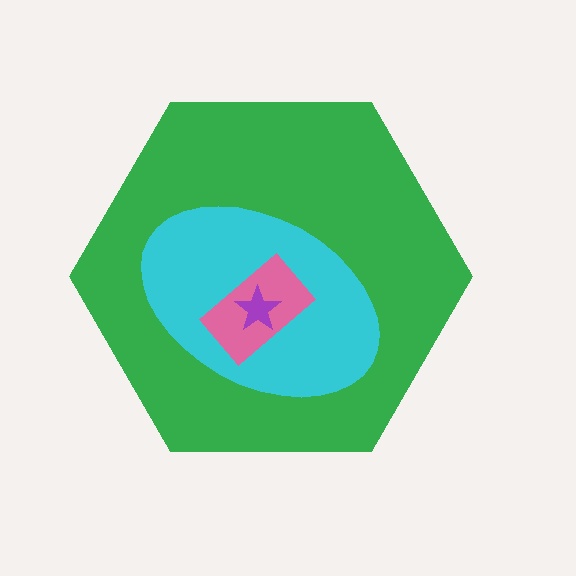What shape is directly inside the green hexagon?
The cyan ellipse.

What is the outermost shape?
The green hexagon.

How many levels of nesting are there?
4.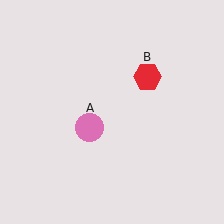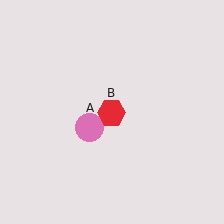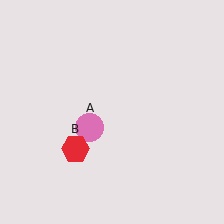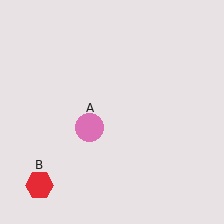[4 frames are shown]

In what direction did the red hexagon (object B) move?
The red hexagon (object B) moved down and to the left.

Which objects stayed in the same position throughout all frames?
Pink circle (object A) remained stationary.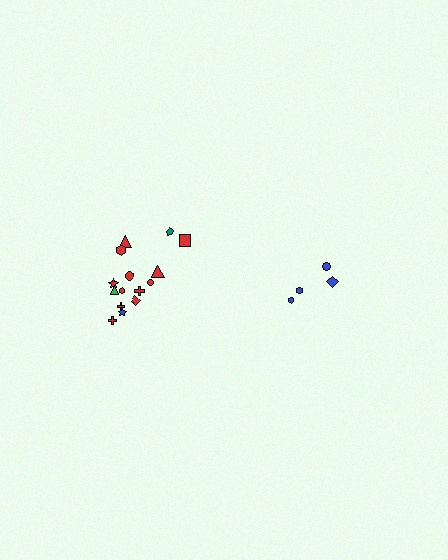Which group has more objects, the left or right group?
The left group.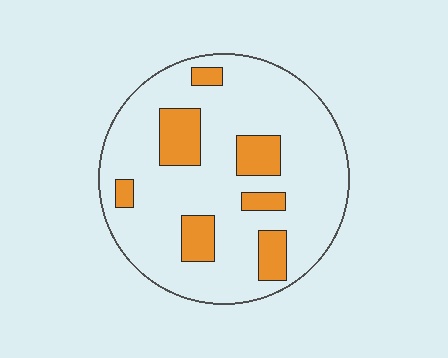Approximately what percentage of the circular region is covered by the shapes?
Approximately 20%.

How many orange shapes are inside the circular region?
7.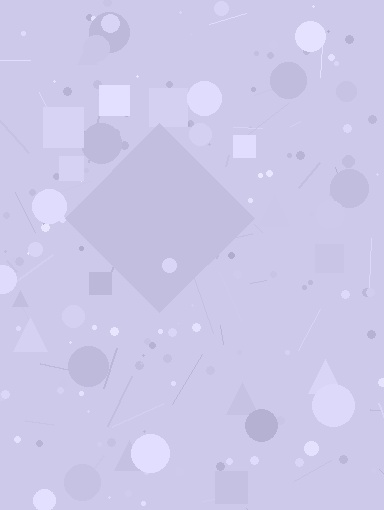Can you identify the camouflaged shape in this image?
The camouflaged shape is a diamond.